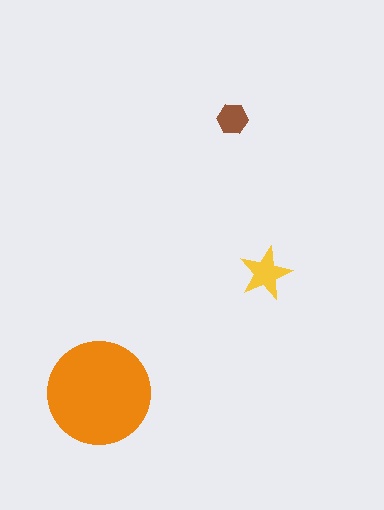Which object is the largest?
The orange circle.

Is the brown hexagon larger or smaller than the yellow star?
Smaller.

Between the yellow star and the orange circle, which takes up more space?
The orange circle.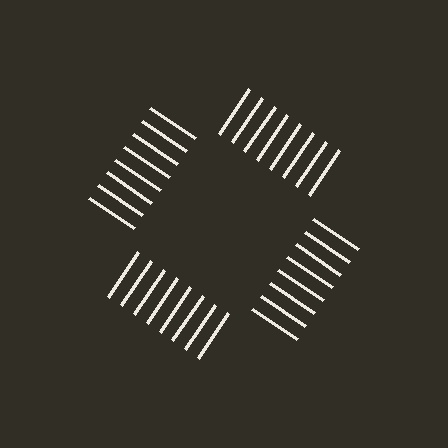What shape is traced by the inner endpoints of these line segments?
An illusory square — the line segments terminate on its edges but no continuous stroke is drawn.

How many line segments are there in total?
32 — 8 along each of the 4 edges.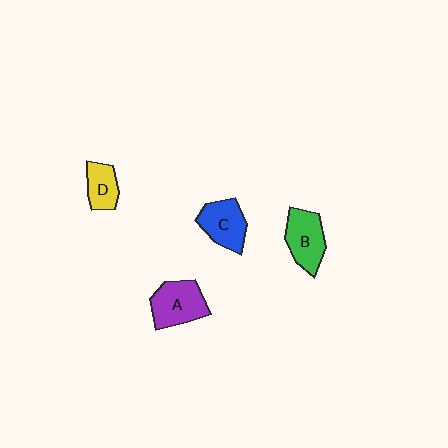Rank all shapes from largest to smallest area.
From largest to smallest: A (purple), B (green), C (blue), D (yellow).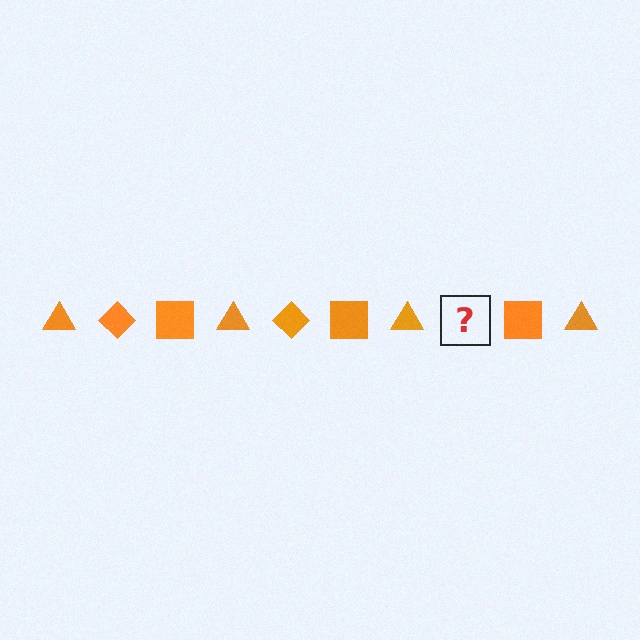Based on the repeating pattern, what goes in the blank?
The blank should be an orange diamond.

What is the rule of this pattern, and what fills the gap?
The rule is that the pattern cycles through triangle, diamond, square shapes in orange. The gap should be filled with an orange diamond.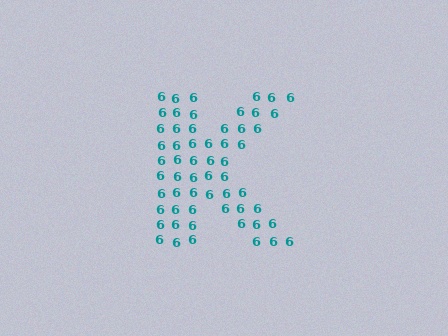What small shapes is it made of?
It is made of small digit 6's.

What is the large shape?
The large shape is the letter K.